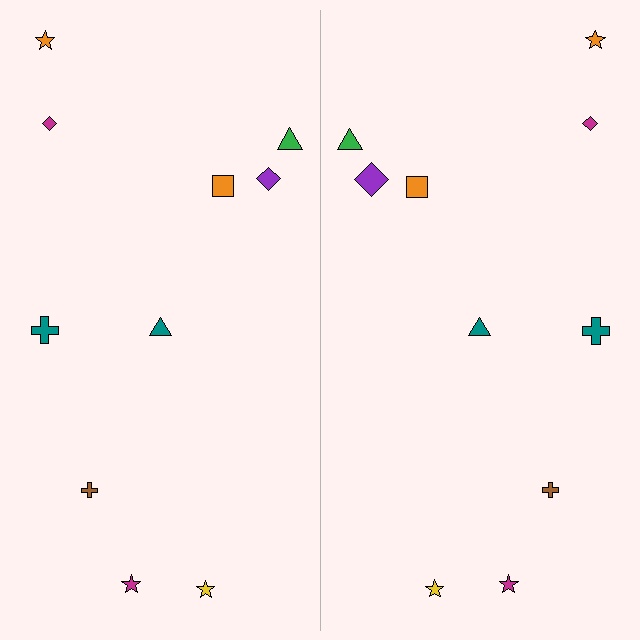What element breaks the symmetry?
The purple diamond on the right side has a different size than its mirror counterpart.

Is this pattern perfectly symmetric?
No, the pattern is not perfectly symmetric. The purple diamond on the right side has a different size than its mirror counterpart.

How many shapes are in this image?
There are 20 shapes in this image.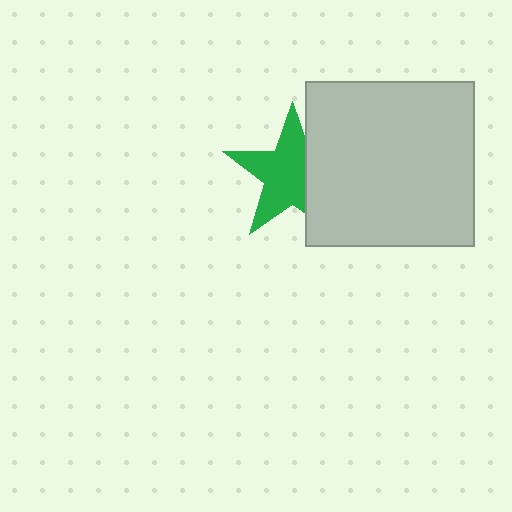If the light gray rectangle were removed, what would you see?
You would see the complete green star.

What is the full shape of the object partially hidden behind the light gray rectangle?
The partially hidden object is a green star.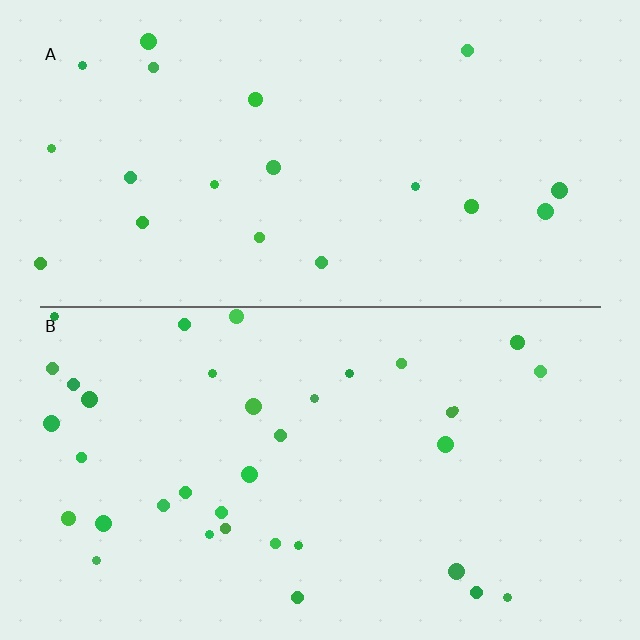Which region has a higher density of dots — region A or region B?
B (the bottom).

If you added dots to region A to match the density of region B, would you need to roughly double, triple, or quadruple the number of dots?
Approximately double.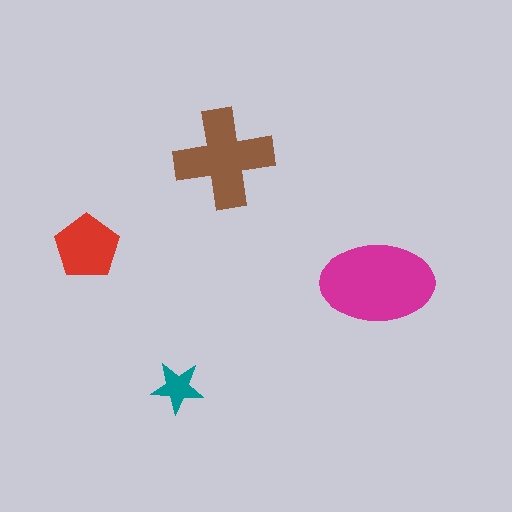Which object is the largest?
The magenta ellipse.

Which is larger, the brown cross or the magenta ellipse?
The magenta ellipse.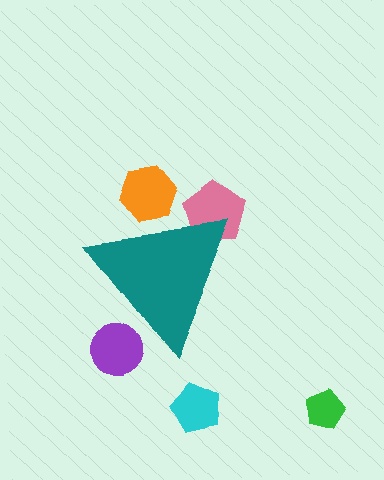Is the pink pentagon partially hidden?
Yes, the pink pentagon is partially hidden behind the teal triangle.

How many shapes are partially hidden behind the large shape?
3 shapes are partially hidden.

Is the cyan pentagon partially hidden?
No, the cyan pentagon is fully visible.